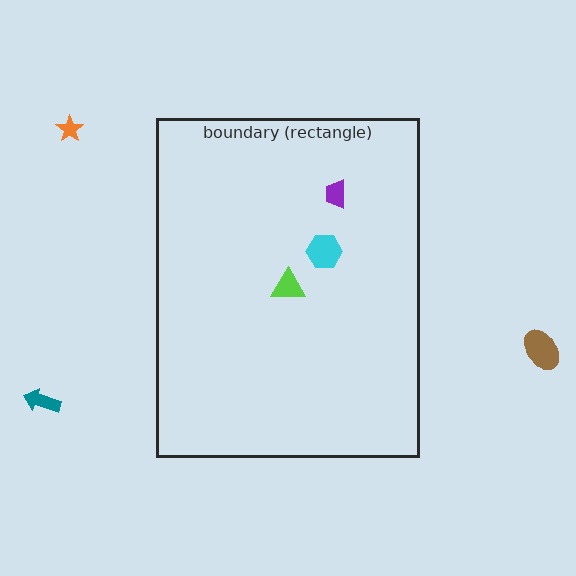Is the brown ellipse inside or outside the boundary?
Outside.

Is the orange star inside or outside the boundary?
Outside.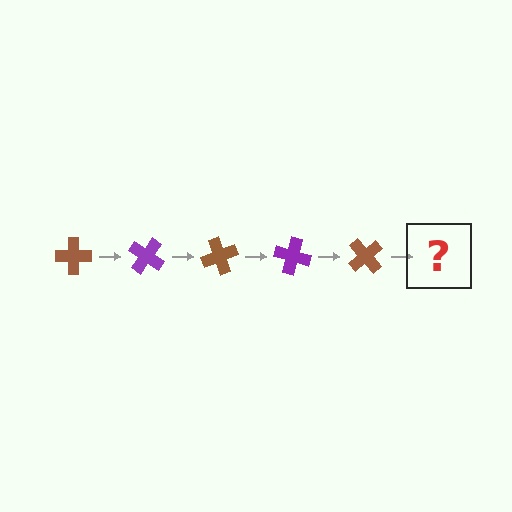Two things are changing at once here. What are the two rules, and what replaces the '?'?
The two rules are that it rotates 35 degrees each step and the color cycles through brown and purple. The '?' should be a purple cross, rotated 175 degrees from the start.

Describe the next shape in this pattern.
It should be a purple cross, rotated 175 degrees from the start.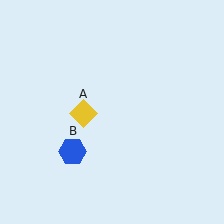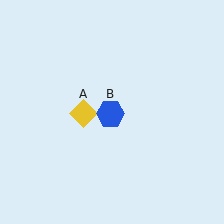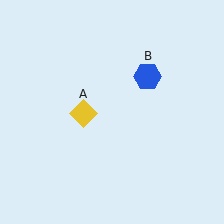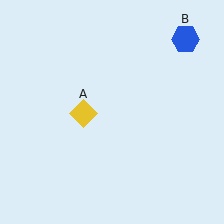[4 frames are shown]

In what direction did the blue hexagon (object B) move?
The blue hexagon (object B) moved up and to the right.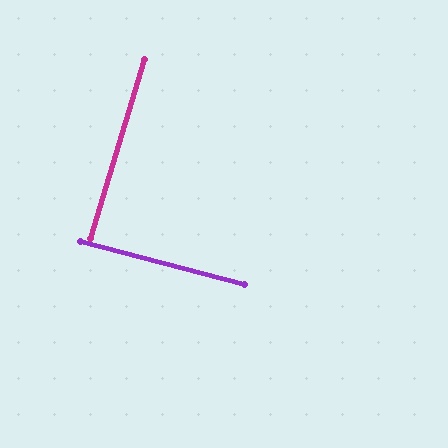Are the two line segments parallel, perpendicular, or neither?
Perpendicular — they meet at approximately 88°.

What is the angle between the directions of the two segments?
Approximately 88 degrees.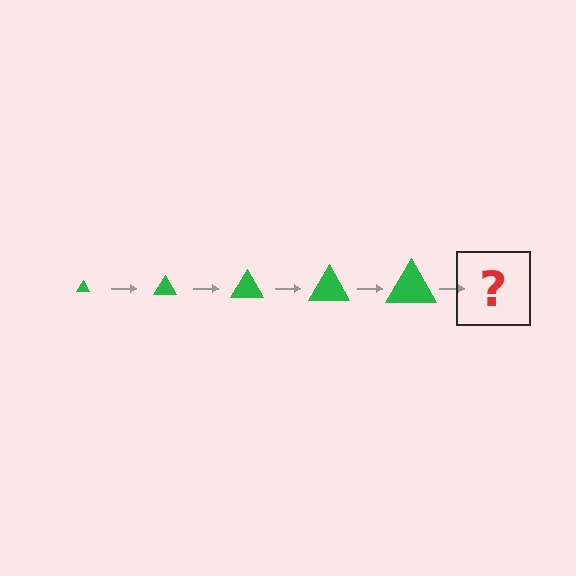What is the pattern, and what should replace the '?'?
The pattern is that the triangle gets progressively larger each step. The '?' should be a green triangle, larger than the previous one.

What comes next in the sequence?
The next element should be a green triangle, larger than the previous one.